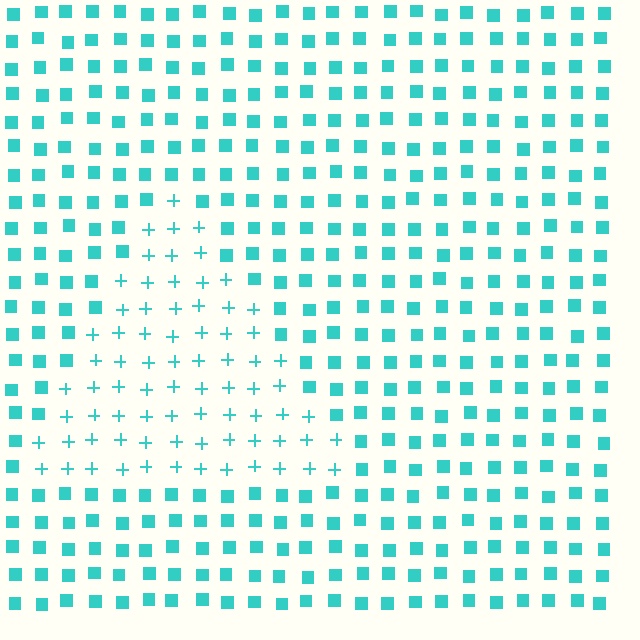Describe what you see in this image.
The image is filled with small cyan elements arranged in a uniform grid. A triangle-shaped region contains plus signs, while the surrounding area contains squares. The boundary is defined purely by the change in element shape.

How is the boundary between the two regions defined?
The boundary is defined by a change in element shape: plus signs inside vs. squares outside. All elements share the same color and spacing.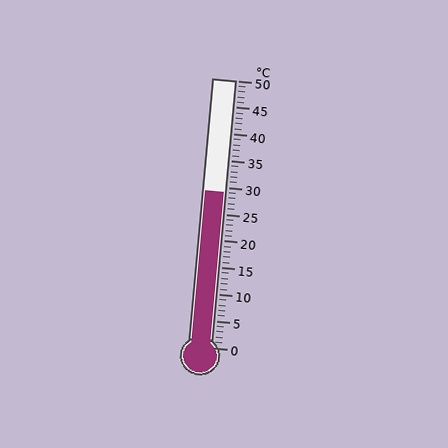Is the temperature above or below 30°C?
The temperature is below 30°C.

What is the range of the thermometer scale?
The thermometer scale ranges from 0°C to 50°C.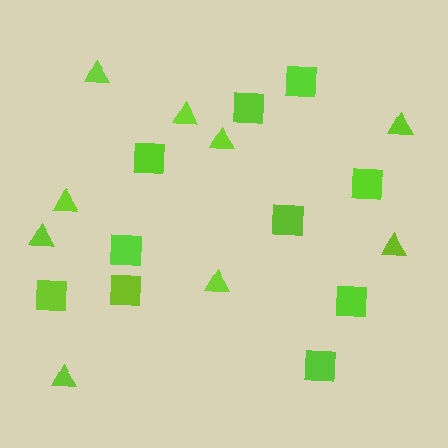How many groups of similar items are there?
There are 2 groups: one group of squares (10) and one group of triangles (9).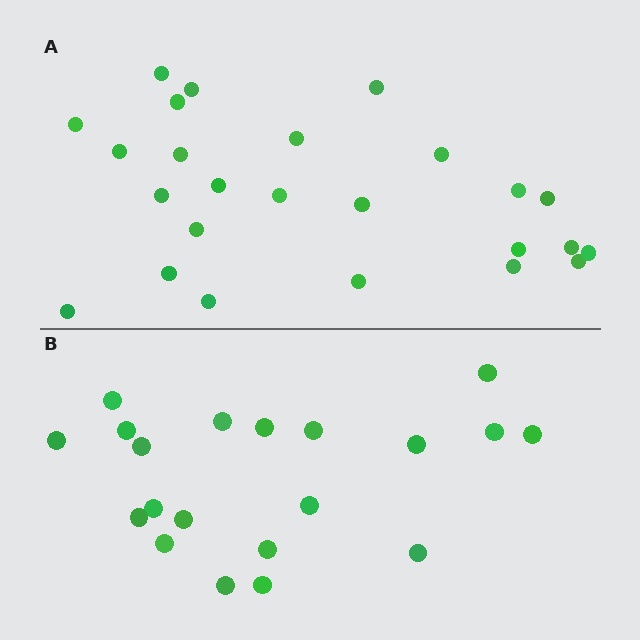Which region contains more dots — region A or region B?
Region A (the top region) has more dots.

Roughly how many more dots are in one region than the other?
Region A has about 5 more dots than region B.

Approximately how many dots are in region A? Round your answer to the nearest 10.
About 20 dots. (The exact count is 25, which rounds to 20.)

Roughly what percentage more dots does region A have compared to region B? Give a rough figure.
About 25% more.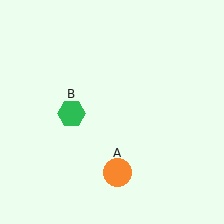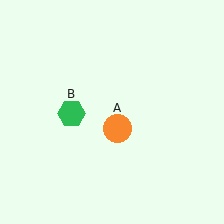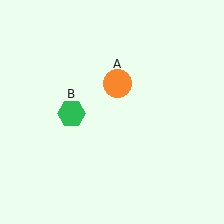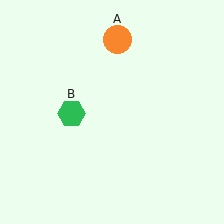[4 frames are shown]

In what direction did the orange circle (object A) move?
The orange circle (object A) moved up.